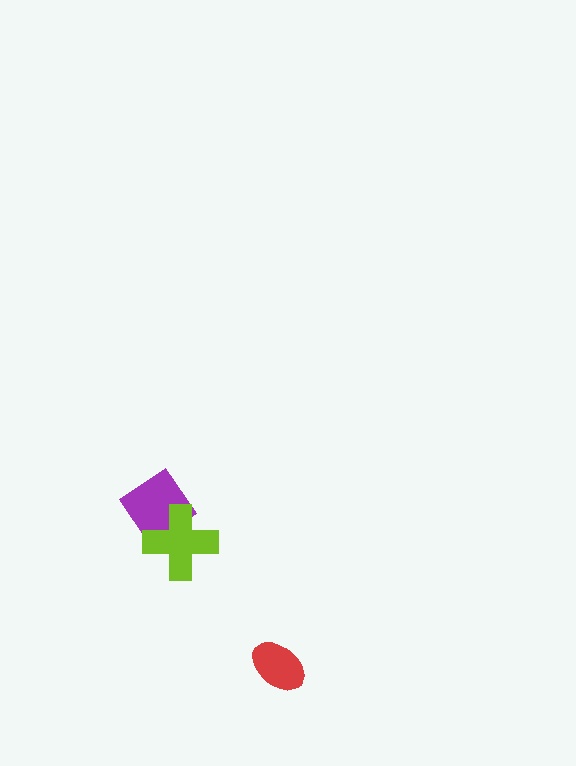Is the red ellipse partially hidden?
No, no other shape covers it.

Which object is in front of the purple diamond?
The lime cross is in front of the purple diamond.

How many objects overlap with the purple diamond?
1 object overlaps with the purple diamond.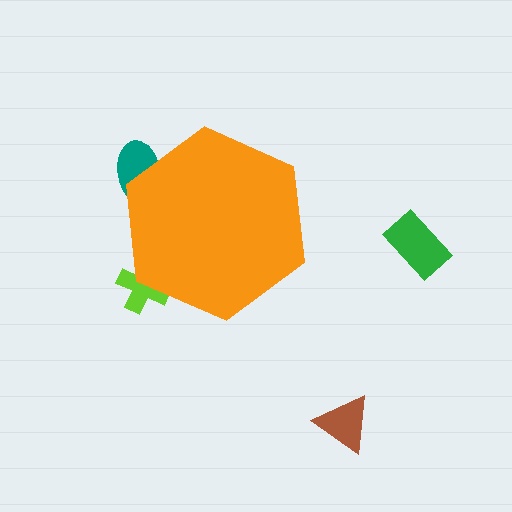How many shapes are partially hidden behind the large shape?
2 shapes are partially hidden.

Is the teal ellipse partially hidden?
Yes, the teal ellipse is partially hidden behind the orange hexagon.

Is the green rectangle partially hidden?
No, the green rectangle is fully visible.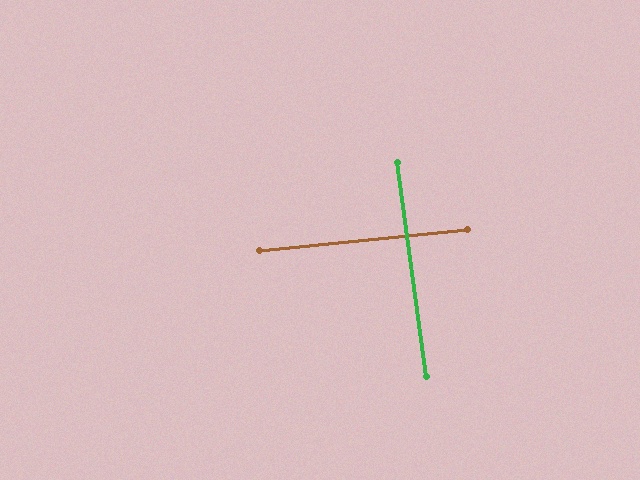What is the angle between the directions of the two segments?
Approximately 88 degrees.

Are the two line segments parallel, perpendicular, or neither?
Perpendicular — they meet at approximately 88°.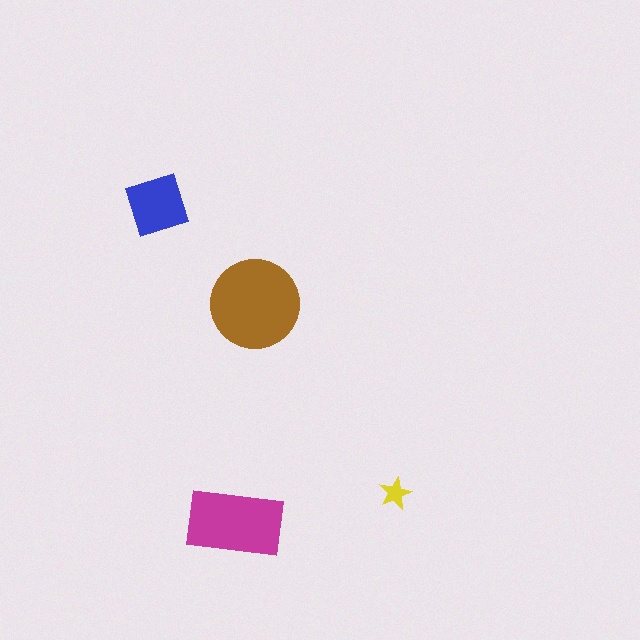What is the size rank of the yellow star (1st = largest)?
4th.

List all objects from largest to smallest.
The brown circle, the magenta rectangle, the blue diamond, the yellow star.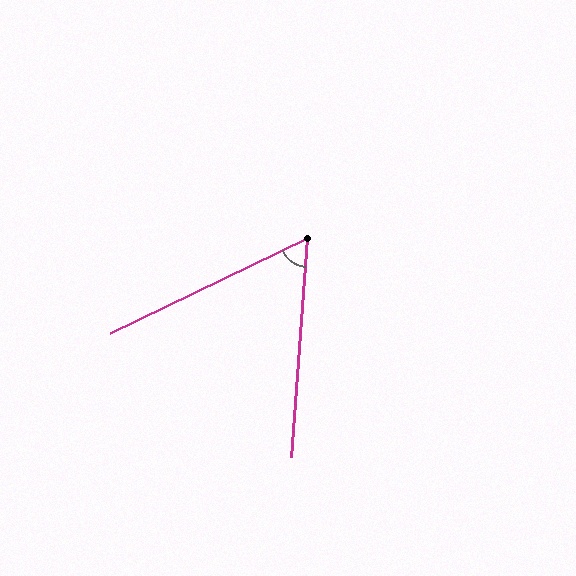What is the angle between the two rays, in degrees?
Approximately 60 degrees.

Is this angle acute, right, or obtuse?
It is acute.